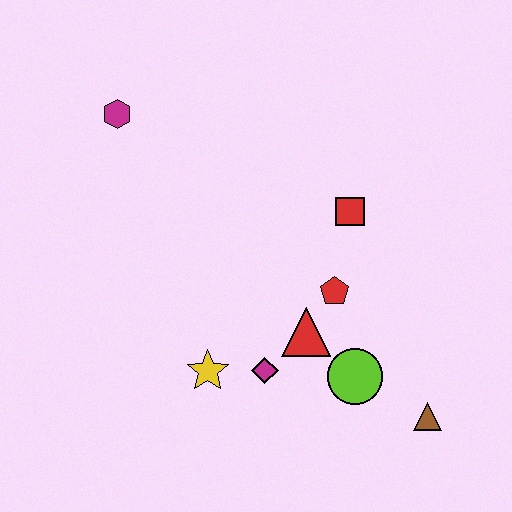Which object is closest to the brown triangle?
The lime circle is closest to the brown triangle.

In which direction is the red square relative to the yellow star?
The red square is above the yellow star.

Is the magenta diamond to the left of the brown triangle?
Yes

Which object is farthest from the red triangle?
The magenta hexagon is farthest from the red triangle.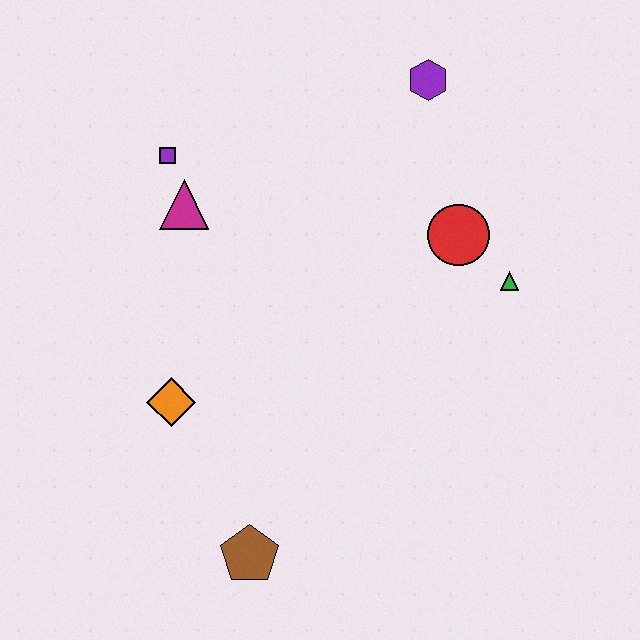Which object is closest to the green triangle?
The red circle is closest to the green triangle.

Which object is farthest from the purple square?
The brown pentagon is farthest from the purple square.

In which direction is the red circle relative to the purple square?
The red circle is to the right of the purple square.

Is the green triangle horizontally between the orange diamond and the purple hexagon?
No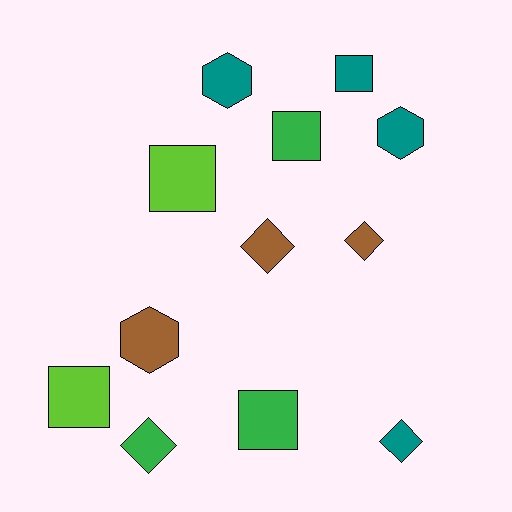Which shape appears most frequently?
Square, with 5 objects.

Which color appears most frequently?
Teal, with 4 objects.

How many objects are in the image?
There are 12 objects.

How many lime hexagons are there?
There are no lime hexagons.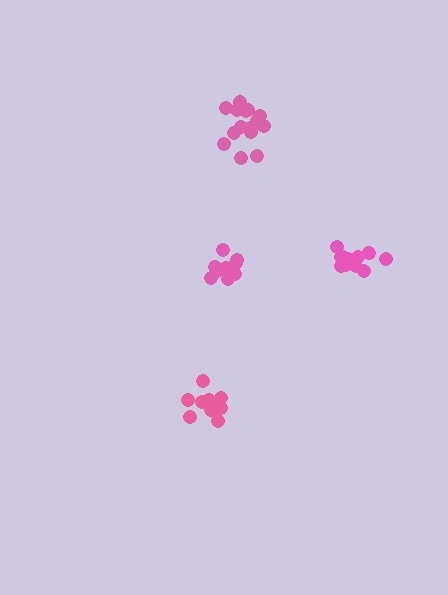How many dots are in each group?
Group 1: 10 dots, Group 2: 16 dots, Group 3: 13 dots, Group 4: 13 dots (52 total).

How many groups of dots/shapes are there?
There are 4 groups.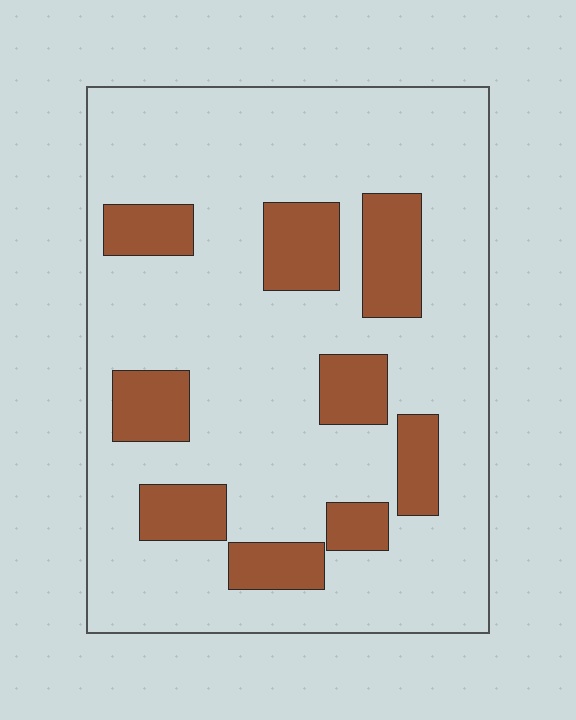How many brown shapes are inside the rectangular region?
9.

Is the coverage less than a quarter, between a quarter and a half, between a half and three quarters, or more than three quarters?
Less than a quarter.